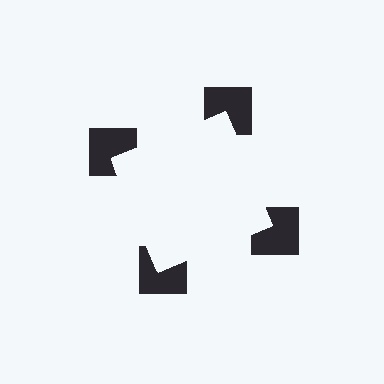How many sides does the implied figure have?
4 sides.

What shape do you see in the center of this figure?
An illusory square — its edges are inferred from the aligned wedge cuts in the notched squares, not physically drawn.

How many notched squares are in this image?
There are 4 — one at each vertex of the illusory square.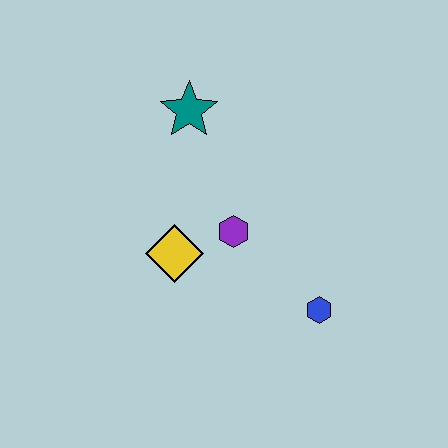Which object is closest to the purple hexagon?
The yellow diamond is closest to the purple hexagon.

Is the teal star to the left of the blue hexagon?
Yes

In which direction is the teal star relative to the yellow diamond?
The teal star is above the yellow diamond.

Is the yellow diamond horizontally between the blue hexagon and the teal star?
No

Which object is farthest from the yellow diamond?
The blue hexagon is farthest from the yellow diamond.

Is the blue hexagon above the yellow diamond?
No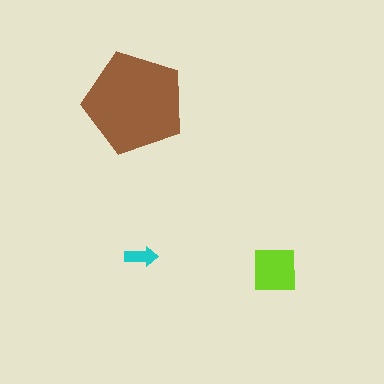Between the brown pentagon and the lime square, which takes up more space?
The brown pentagon.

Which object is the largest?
The brown pentagon.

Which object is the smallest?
The cyan arrow.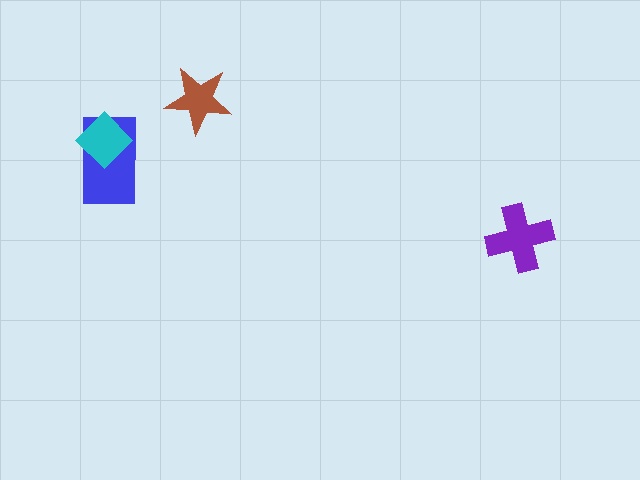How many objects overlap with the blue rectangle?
1 object overlaps with the blue rectangle.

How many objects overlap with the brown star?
0 objects overlap with the brown star.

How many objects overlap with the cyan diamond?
1 object overlaps with the cyan diamond.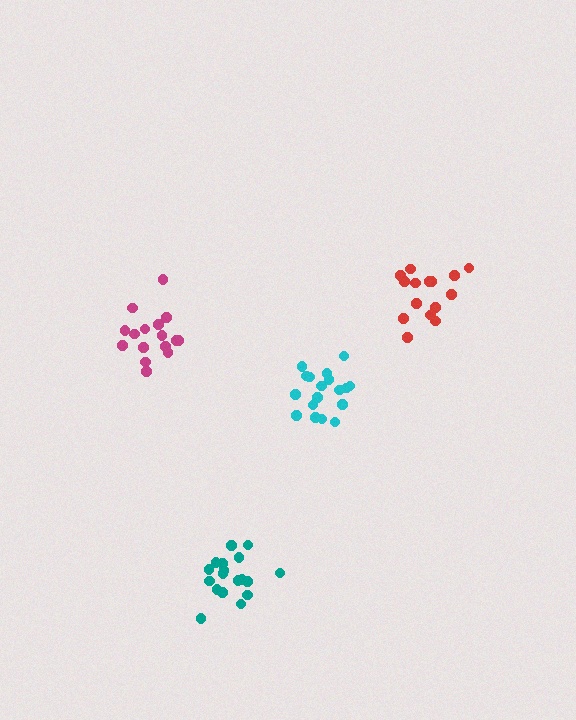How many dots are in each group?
Group 1: 18 dots, Group 2: 17 dots, Group 3: 18 dots, Group 4: 17 dots (70 total).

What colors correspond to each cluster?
The clusters are colored: teal, magenta, cyan, red.